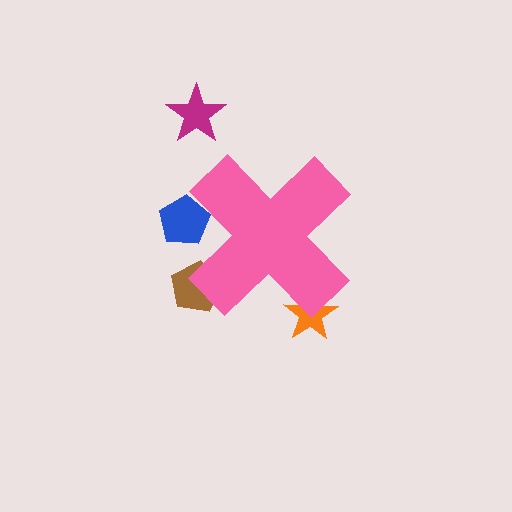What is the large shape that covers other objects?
A pink cross.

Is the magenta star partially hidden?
No, the magenta star is fully visible.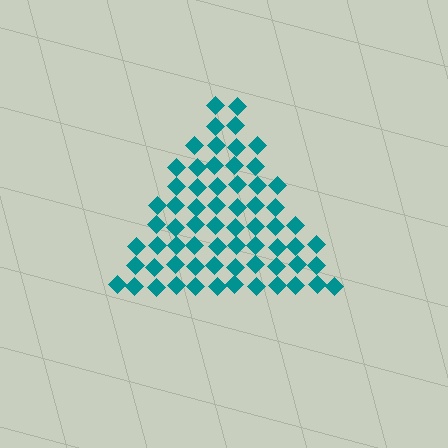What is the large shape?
The large shape is a triangle.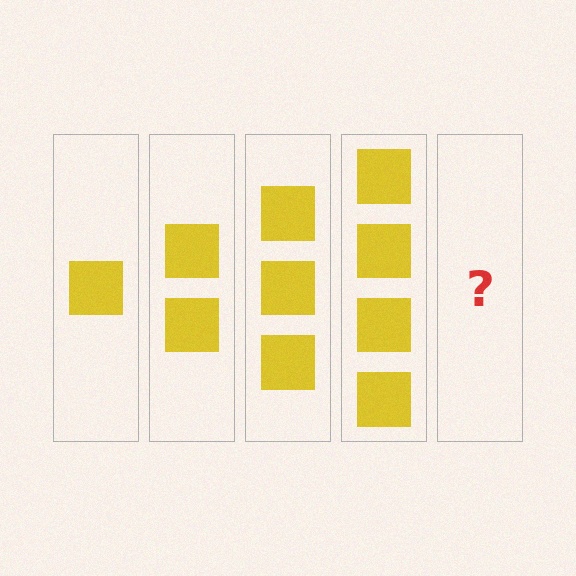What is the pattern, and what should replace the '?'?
The pattern is that each step adds one more square. The '?' should be 5 squares.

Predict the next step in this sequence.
The next step is 5 squares.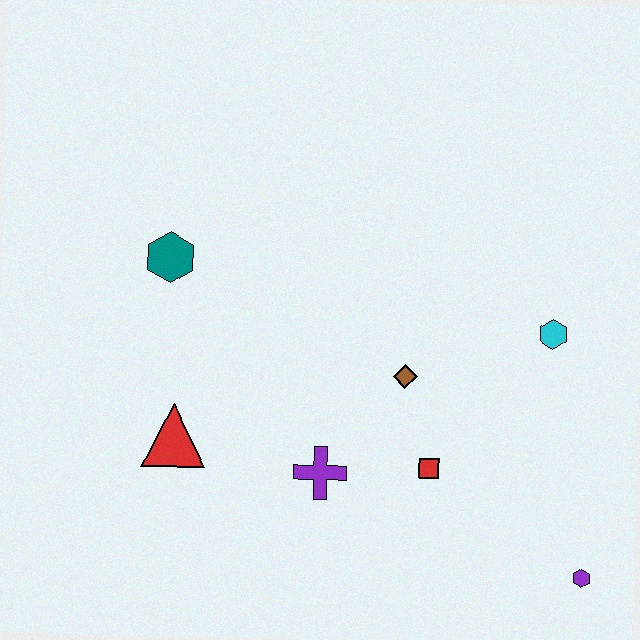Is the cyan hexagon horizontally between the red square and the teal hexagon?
No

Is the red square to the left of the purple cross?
No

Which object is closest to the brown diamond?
The red square is closest to the brown diamond.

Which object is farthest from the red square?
The teal hexagon is farthest from the red square.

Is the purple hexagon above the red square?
No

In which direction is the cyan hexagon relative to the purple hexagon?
The cyan hexagon is above the purple hexagon.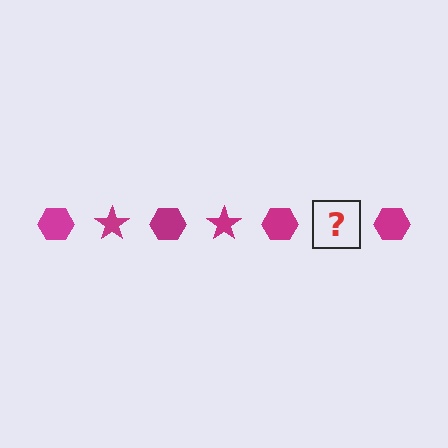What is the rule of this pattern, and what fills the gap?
The rule is that the pattern cycles through hexagon, star shapes in magenta. The gap should be filled with a magenta star.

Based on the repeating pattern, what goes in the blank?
The blank should be a magenta star.